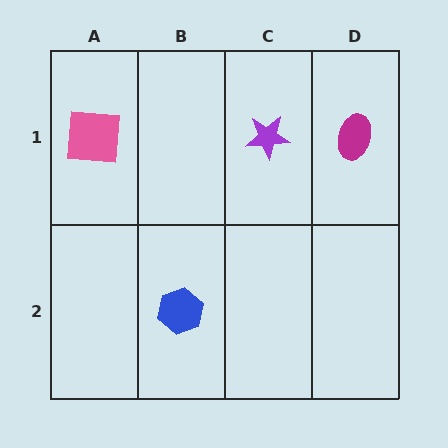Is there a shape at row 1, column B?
No, that cell is empty.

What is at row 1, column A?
A pink square.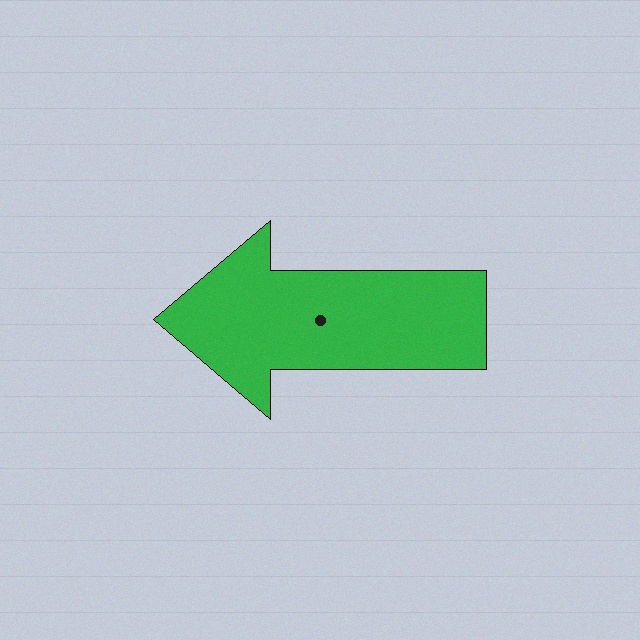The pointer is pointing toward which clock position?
Roughly 9 o'clock.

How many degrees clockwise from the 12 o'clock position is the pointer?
Approximately 270 degrees.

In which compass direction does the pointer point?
West.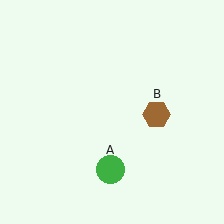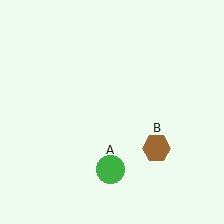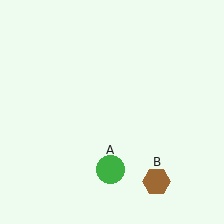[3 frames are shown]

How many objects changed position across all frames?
1 object changed position: brown hexagon (object B).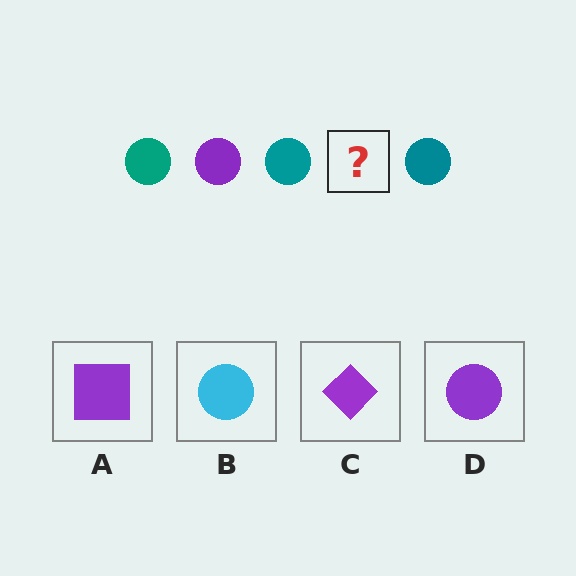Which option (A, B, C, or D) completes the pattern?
D.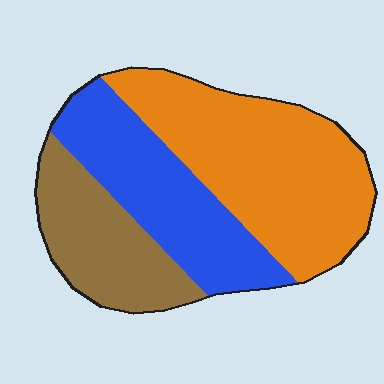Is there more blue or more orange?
Orange.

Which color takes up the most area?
Orange, at roughly 45%.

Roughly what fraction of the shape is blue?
Blue takes up between a sixth and a third of the shape.